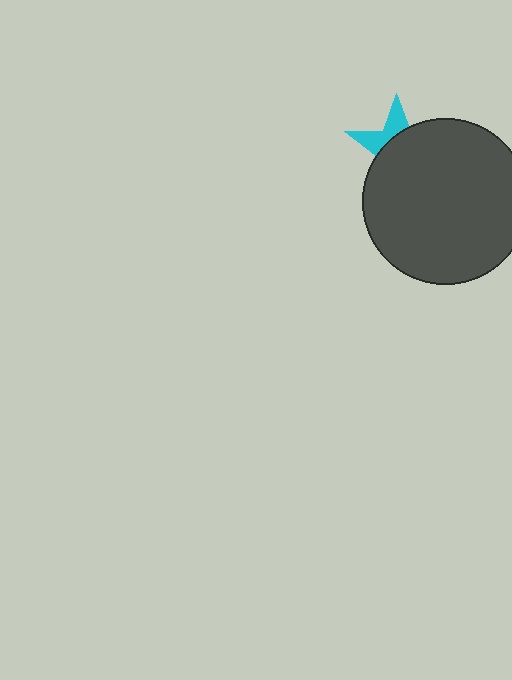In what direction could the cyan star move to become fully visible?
The cyan star could move toward the upper-left. That would shift it out from behind the dark gray circle entirely.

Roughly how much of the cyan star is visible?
A small part of it is visible (roughly 32%).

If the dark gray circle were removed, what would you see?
You would see the complete cyan star.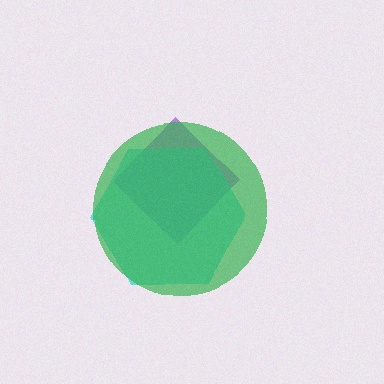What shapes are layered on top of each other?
The layered shapes are: a purple diamond, a cyan hexagon, a green circle.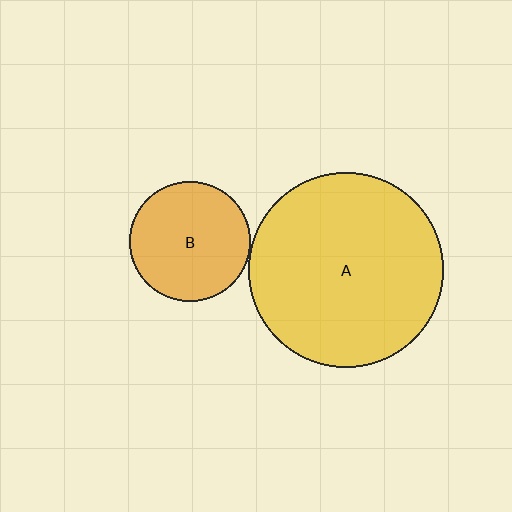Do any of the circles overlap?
No, none of the circles overlap.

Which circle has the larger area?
Circle A (yellow).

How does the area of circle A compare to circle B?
Approximately 2.6 times.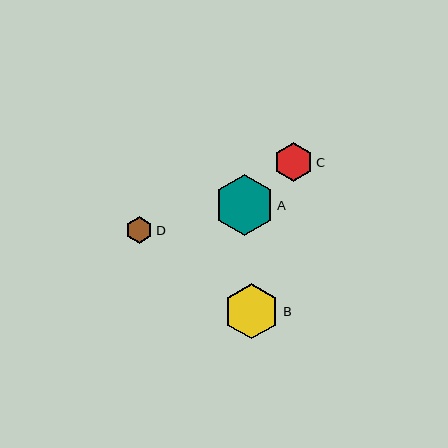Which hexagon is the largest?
Hexagon A is the largest with a size of approximately 60 pixels.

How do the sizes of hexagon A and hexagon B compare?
Hexagon A and hexagon B are approximately the same size.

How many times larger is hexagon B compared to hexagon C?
Hexagon B is approximately 1.4 times the size of hexagon C.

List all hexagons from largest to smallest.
From largest to smallest: A, B, C, D.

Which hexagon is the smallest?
Hexagon D is the smallest with a size of approximately 27 pixels.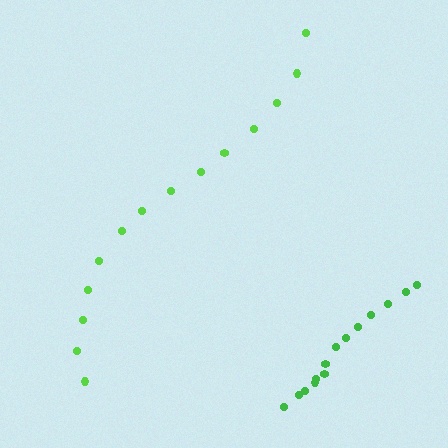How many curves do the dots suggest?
There are 2 distinct paths.